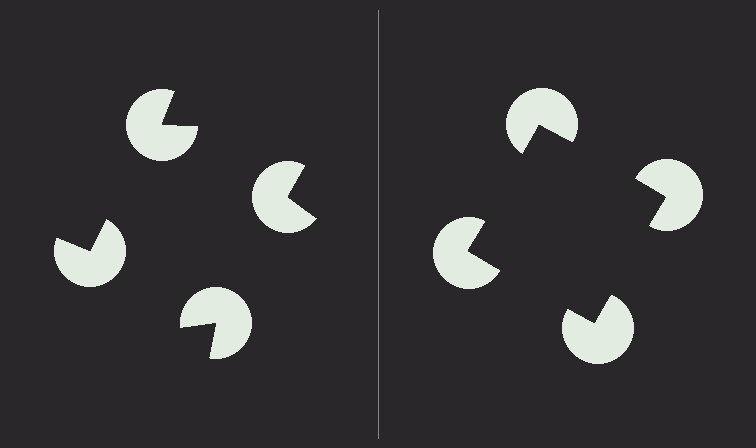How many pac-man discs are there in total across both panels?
8 — 4 on each side.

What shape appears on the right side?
An illusory square.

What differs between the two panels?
The pac-man discs are positioned identically on both sides; only the wedge orientations differ. On the right they align to a square; on the left they are misaligned.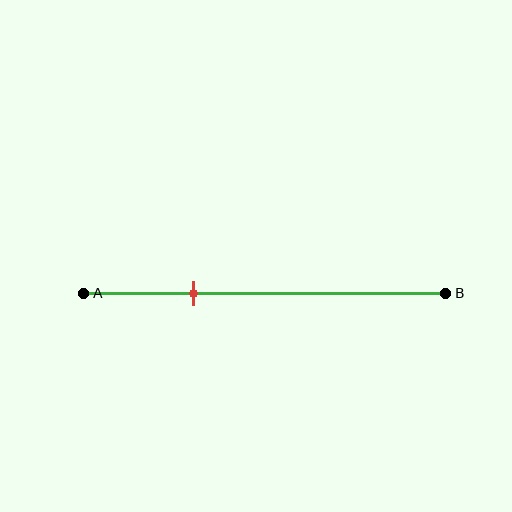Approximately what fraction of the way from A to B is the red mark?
The red mark is approximately 30% of the way from A to B.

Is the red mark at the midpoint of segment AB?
No, the mark is at about 30% from A, not at the 50% midpoint.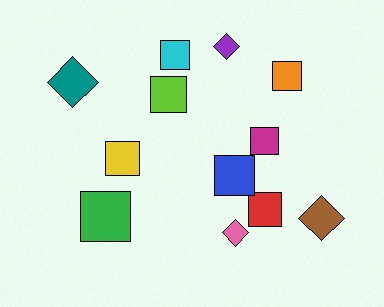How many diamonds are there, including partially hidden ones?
There are 4 diamonds.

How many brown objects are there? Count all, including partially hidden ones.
There is 1 brown object.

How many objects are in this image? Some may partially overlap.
There are 12 objects.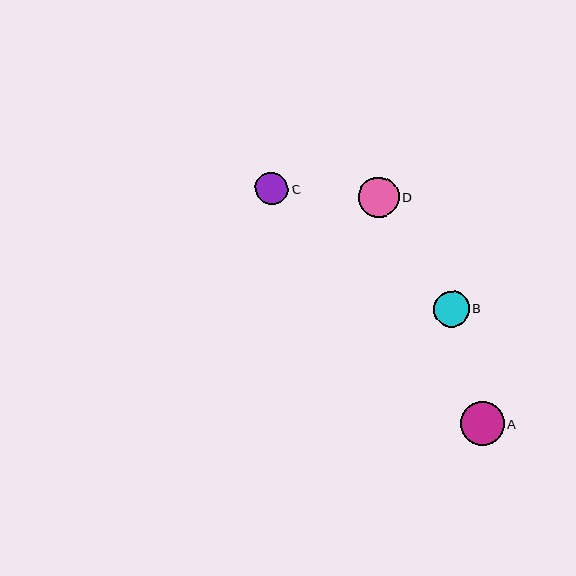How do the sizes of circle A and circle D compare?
Circle A and circle D are approximately the same size.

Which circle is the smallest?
Circle C is the smallest with a size of approximately 33 pixels.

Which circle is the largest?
Circle A is the largest with a size of approximately 44 pixels.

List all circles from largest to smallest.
From largest to smallest: A, D, B, C.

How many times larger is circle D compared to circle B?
Circle D is approximately 1.1 times the size of circle B.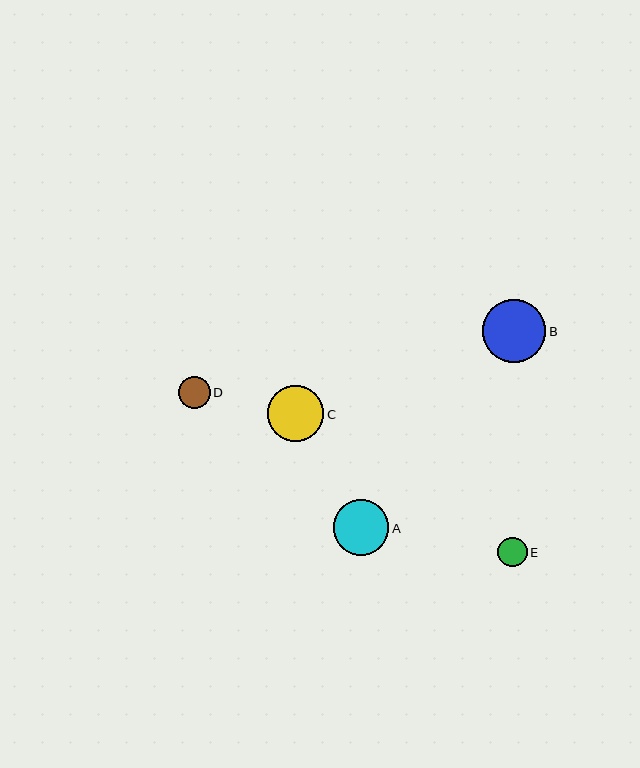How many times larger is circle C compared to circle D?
Circle C is approximately 1.7 times the size of circle D.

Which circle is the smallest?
Circle E is the smallest with a size of approximately 29 pixels.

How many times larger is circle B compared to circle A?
Circle B is approximately 1.1 times the size of circle A.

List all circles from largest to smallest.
From largest to smallest: B, C, A, D, E.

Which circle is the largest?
Circle B is the largest with a size of approximately 63 pixels.